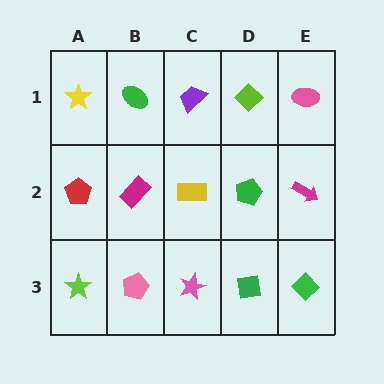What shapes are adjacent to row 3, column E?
A magenta arrow (row 2, column E), a green square (row 3, column D).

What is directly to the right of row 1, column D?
A pink ellipse.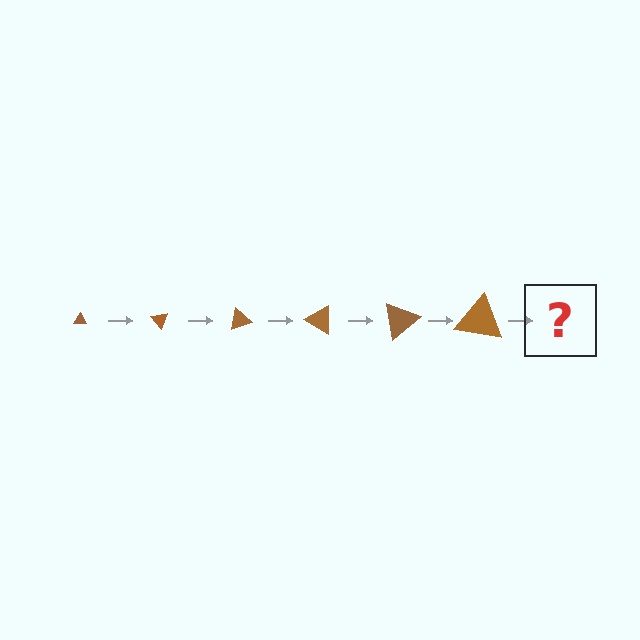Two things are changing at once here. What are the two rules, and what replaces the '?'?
The two rules are that the triangle grows larger each step and it rotates 50 degrees each step. The '?' should be a triangle, larger than the previous one and rotated 300 degrees from the start.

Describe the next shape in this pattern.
It should be a triangle, larger than the previous one and rotated 300 degrees from the start.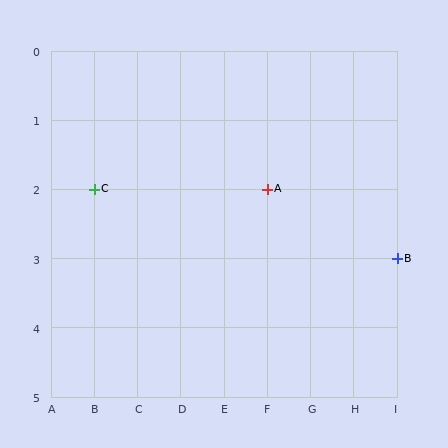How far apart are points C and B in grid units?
Points C and B are 7 columns and 1 row apart (about 7.1 grid units diagonally).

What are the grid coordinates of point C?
Point C is at grid coordinates (B, 2).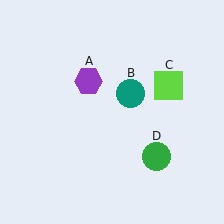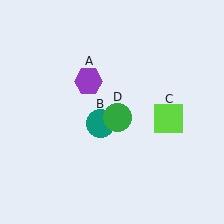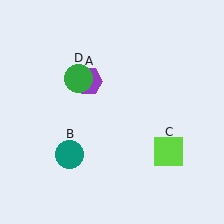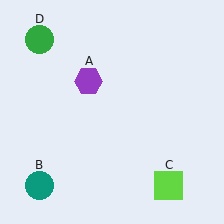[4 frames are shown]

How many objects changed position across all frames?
3 objects changed position: teal circle (object B), lime square (object C), green circle (object D).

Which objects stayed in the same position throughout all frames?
Purple hexagon (object A) remained stationary.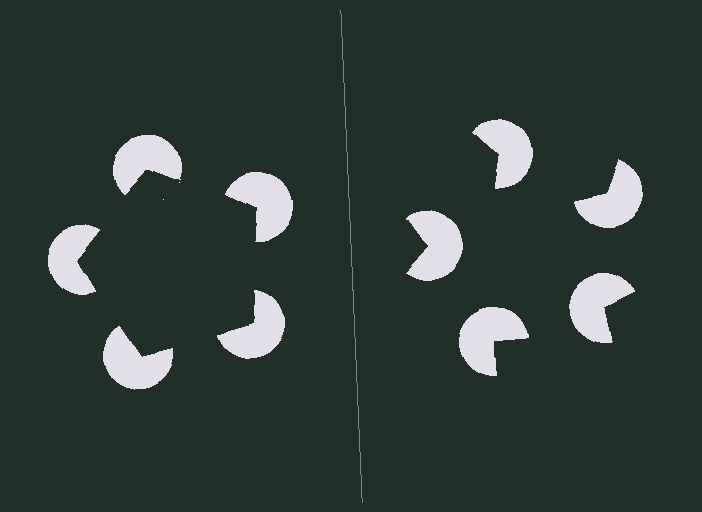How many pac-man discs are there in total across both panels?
10 — 5 on each side.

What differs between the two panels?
The pac-man discs are positioned identically on both sides; only the wedge orientations differ. On the left they align to a pentagon; on the right they are misaligned.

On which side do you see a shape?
An illusory pentagon appears on the left side. On the right side the wedge cuts are rotated, so no coherent shape forms.